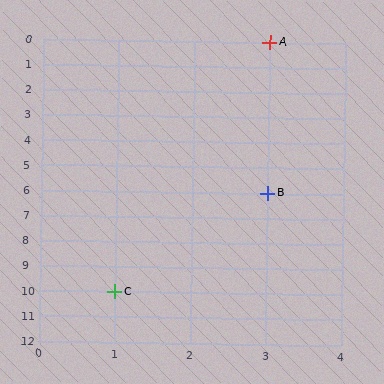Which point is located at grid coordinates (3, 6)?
Point B is at (3, 6).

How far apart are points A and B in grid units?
Points A and B are 6 rows apart.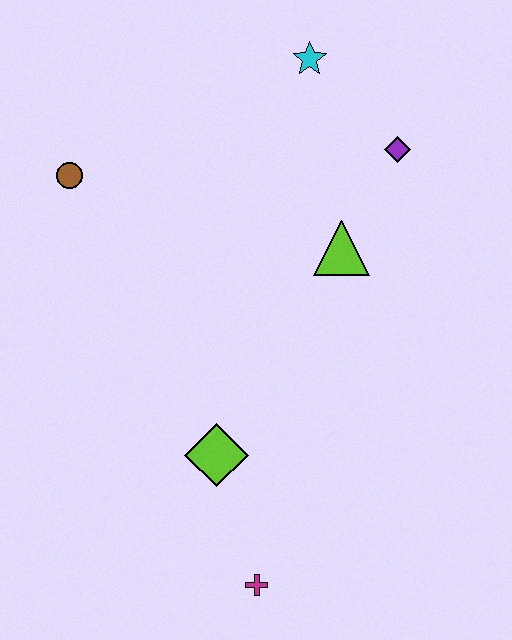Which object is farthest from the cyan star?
The magenta cross is farthest from the cyan star.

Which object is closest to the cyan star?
The purple diamond is closest to the cyan star.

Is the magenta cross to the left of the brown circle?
No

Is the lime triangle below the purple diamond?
Yes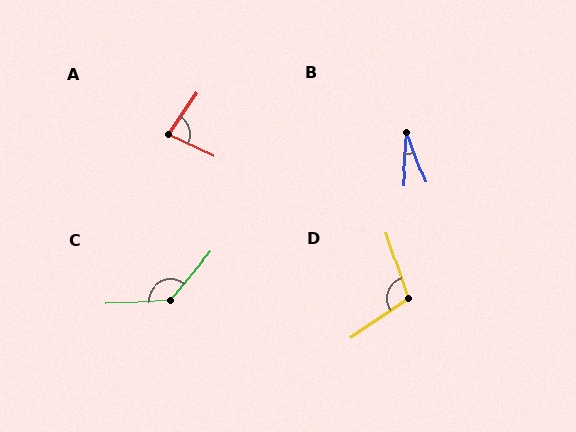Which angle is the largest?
C, at approximately 132 degrees.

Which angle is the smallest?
B, at approximately 24 degrees.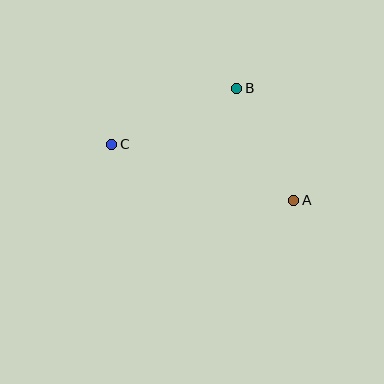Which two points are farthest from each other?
Points A and C are farthest from each other.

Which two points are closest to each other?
Points A and B are closest to each other.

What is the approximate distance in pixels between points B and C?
The distance between B and C is approximately 137 pixels.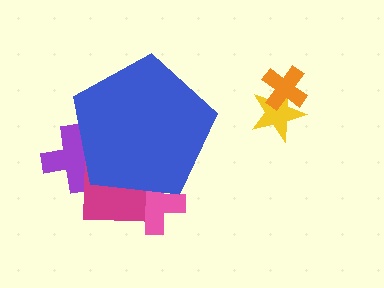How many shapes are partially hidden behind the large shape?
3 shapes are partially hidden.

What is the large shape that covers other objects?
A blue pentagon.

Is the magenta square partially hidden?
Yes, the magenta square is partially hidden behind the blue pentagon.